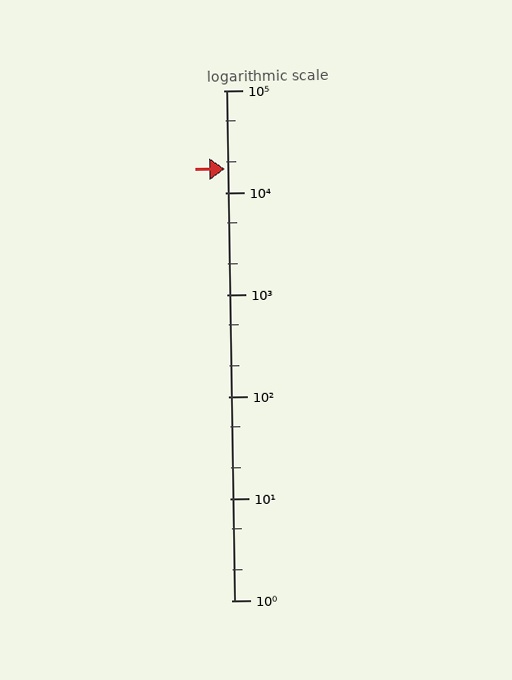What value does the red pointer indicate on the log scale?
The pointer indicates approximately 17000.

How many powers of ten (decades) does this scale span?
The scale spans 5 decades, from 1 to 100000.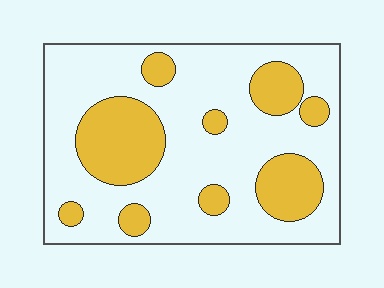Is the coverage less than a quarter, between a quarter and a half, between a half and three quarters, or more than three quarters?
Between a quarter and a half.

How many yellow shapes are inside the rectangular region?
9.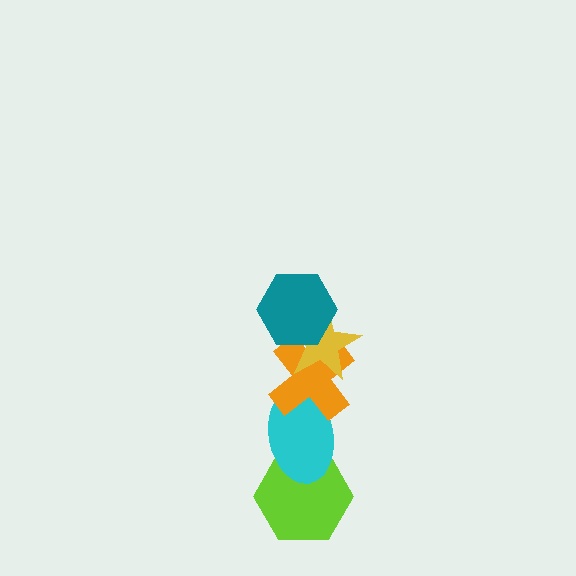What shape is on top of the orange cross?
The yellow star is on top of the orange cross.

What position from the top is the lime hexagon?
The lime hexagon is 5th from the top.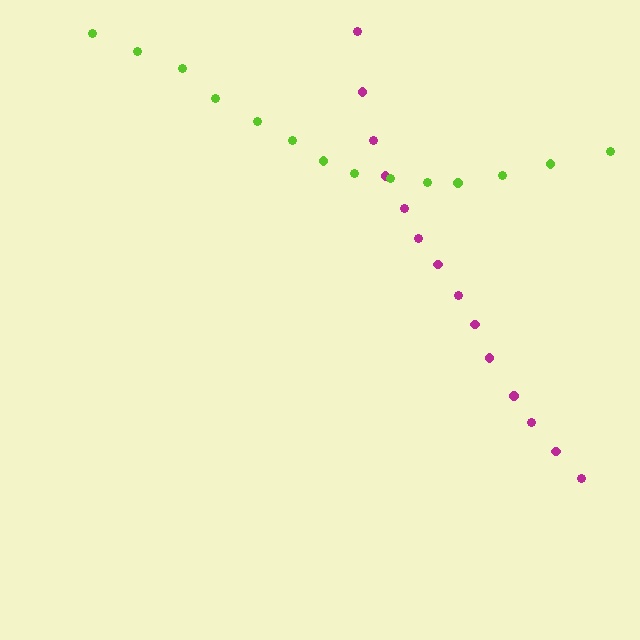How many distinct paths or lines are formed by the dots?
There are 2 distinct paths.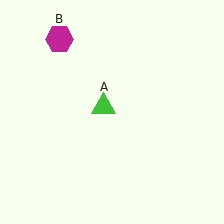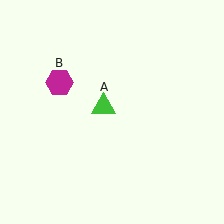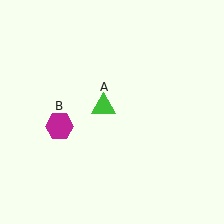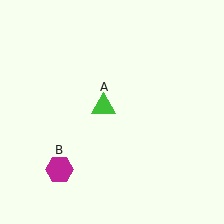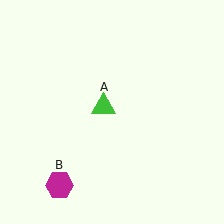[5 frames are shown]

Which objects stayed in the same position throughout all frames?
Green triangle (object A) remained stationary.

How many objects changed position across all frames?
1 object changed position: magenta hexagon (object B).